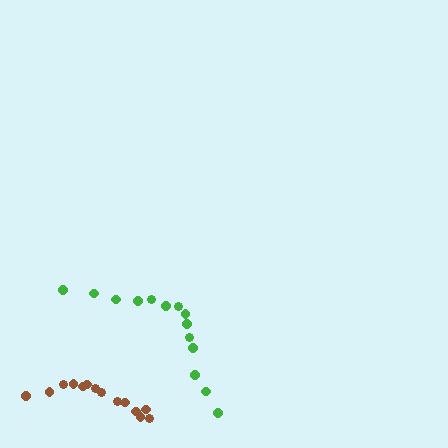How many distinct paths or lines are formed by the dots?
There are 2 distinct paths.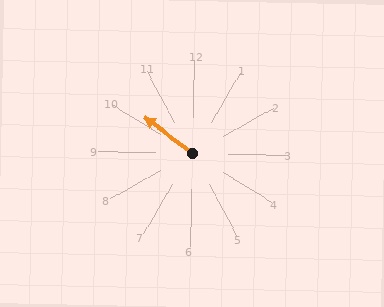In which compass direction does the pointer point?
Northwest.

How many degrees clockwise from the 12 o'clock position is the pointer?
Approximately 306 degrees.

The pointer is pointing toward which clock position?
Roughly 10 o'clock.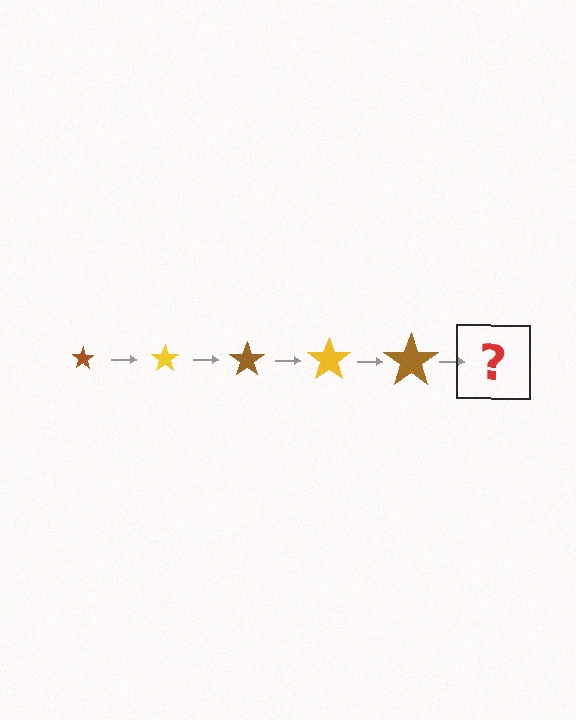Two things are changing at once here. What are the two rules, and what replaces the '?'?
The two rules are that the star grows larger each step and the color cycles through brown and yellow. The '?' should be a yellow star, larger than the previous one.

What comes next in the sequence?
The next element should be a yellow star, larger than the previous one.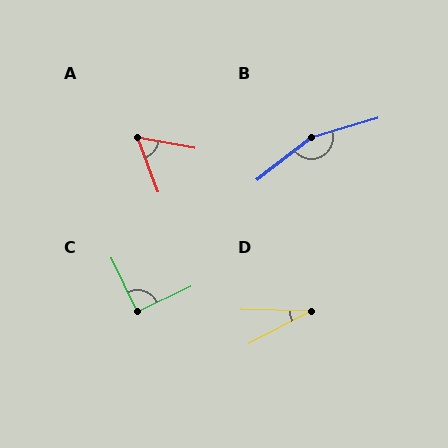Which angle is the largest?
B, at approximately 158 degrees.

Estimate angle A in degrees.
Approximately 60 degrees.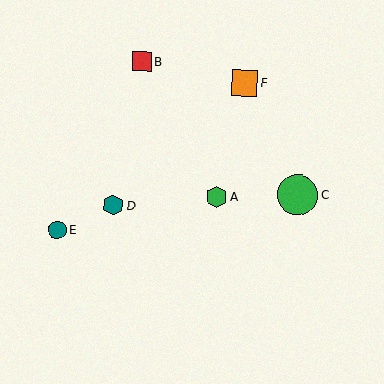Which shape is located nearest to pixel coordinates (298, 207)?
The green circle (labeled C) at (297, 195) is nearest to that location.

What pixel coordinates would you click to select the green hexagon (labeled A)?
Click at (217, 197) to select the green hexagon A.